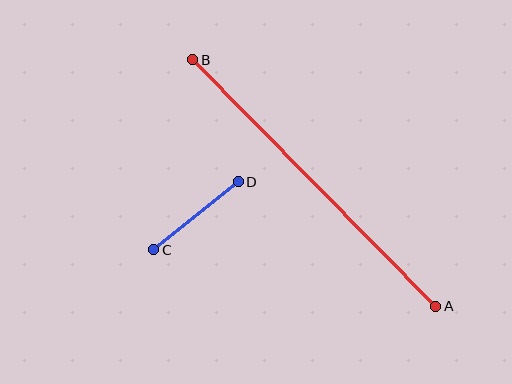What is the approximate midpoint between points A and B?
The midpoint is at approximately (314, 183) pixels.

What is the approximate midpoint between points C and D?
The midpoint is at approximately (196, 216) pixels.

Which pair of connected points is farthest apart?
Points A and B are farthest apart.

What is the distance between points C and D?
The distance is approximately 108 pixels.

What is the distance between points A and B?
The distance is approximately 346 pixels.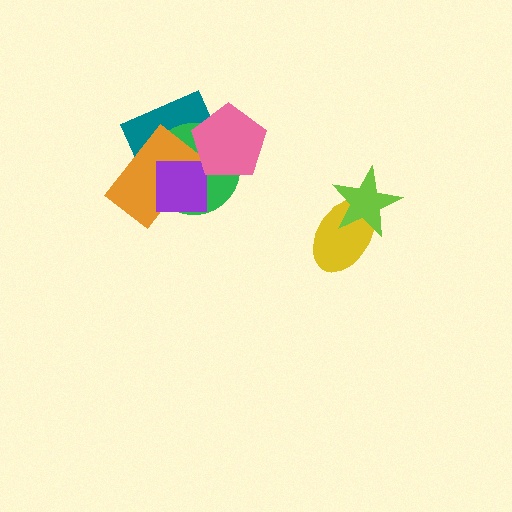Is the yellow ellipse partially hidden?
Yes, it is partially covered by another shape.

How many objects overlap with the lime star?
1 object overlaps with the lime star.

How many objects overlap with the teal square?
4 objects overlap with the teal square.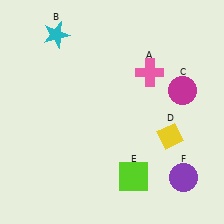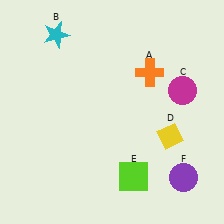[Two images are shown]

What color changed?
The cross (A) changed from pink in Image 1 to orange in Image 2.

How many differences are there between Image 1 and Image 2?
There is 1 difference between the two images.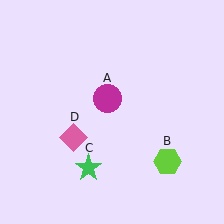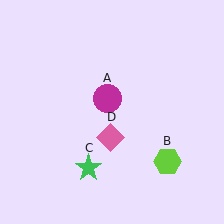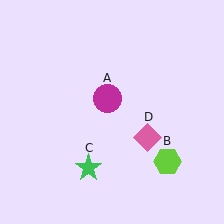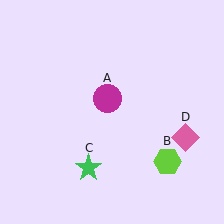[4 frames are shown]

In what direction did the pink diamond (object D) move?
The pink diamond (object D) moved right.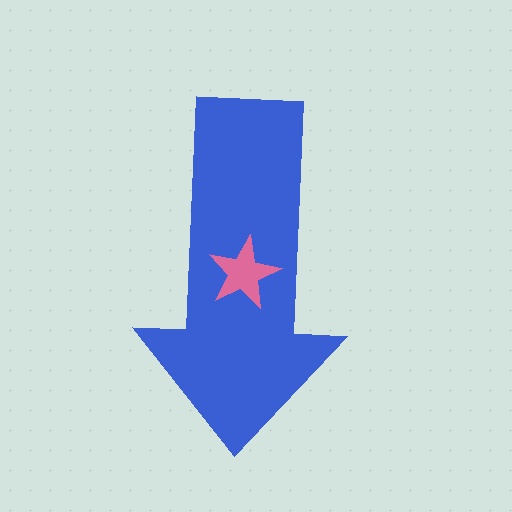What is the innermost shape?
The pink star.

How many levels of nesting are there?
2.